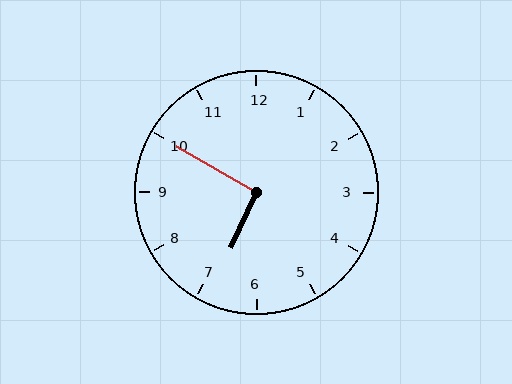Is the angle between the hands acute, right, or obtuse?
It is right.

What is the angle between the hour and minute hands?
Approximately 95 degrees.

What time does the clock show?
6:50.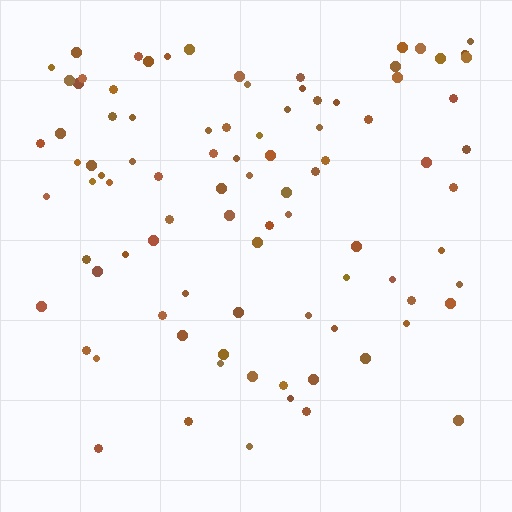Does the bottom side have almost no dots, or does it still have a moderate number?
Still a moderate number, just noticeably fewer than the top.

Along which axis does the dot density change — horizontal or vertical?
Vertical.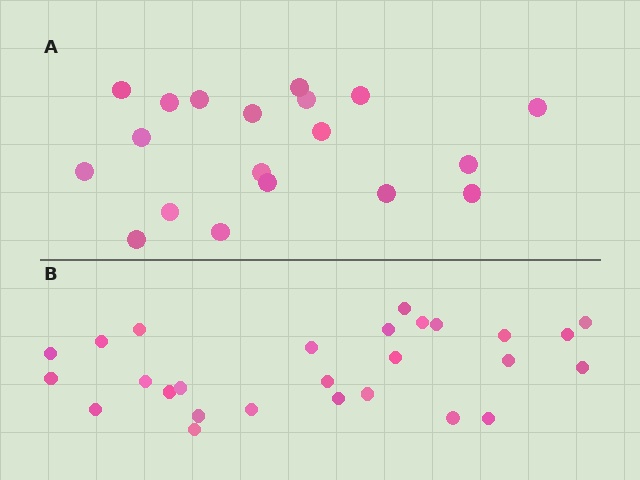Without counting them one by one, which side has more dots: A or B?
Region B (the bottom region) has more dots.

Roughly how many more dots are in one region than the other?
Region B has roughly 8 or so more dots than region A.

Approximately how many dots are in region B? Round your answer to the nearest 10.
About 30 dots. (The exact count is 27, which rounds to 30.)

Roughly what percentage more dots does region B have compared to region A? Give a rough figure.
About 40% more.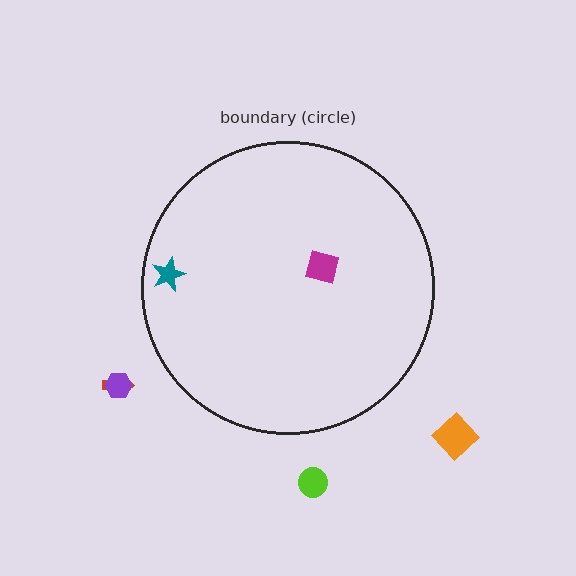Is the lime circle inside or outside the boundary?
Outside.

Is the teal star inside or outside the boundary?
Inside.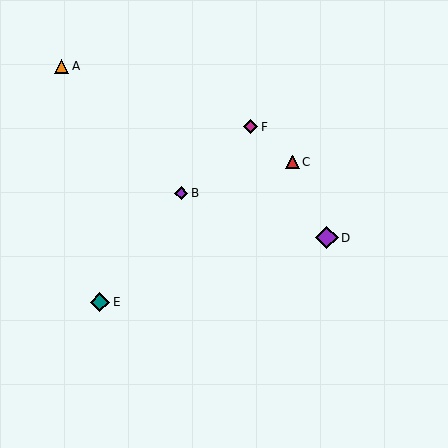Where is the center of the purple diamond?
The center of the purple diamond is at (181, 193).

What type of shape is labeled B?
Shape B is a purple diamond.